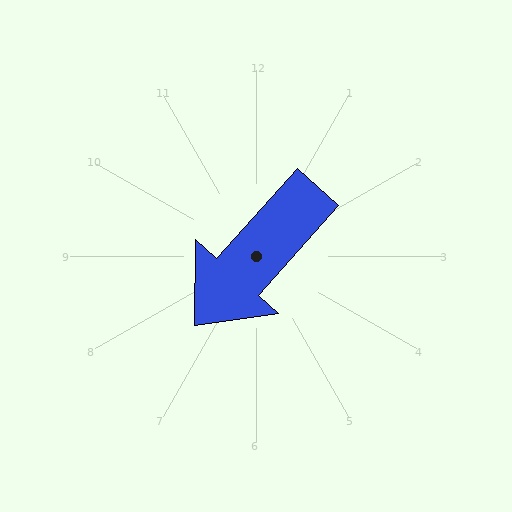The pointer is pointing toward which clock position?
Roughly 7 o'clock.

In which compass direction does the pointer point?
Southwest.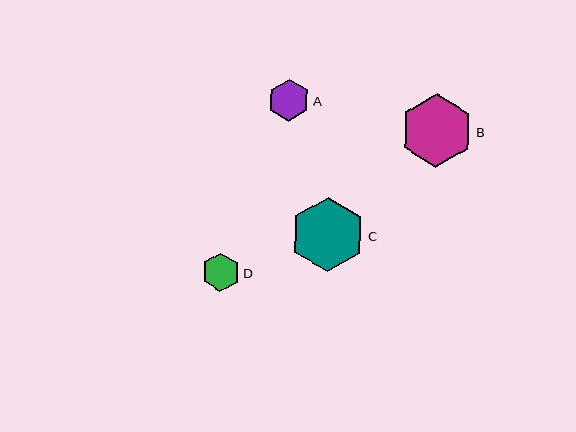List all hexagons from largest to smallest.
From largest to smallest: C, B, A, D.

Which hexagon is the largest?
Hexagon C is the largest with a size of approximately 74 pixels.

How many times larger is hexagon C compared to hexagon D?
Hexagon C is approximately 1.9 times the size of hexagon D.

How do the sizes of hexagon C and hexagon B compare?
Hexagon C and hexagon B are approximately the same size.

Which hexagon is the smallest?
Hexagon D is the smallest with a size of approximately 39 pixels.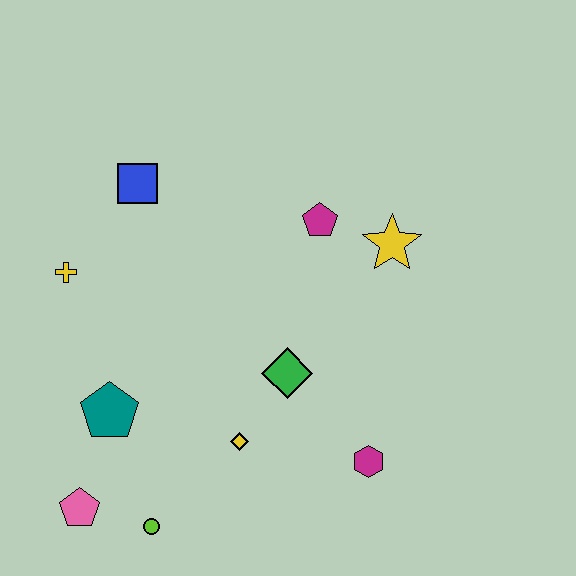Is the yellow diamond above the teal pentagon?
No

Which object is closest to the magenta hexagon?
The green diamond is closest to the magenta hexagon.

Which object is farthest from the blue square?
The magenta hexagon is farthest from the blue square.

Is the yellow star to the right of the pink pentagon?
Yes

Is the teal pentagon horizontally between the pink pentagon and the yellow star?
Yes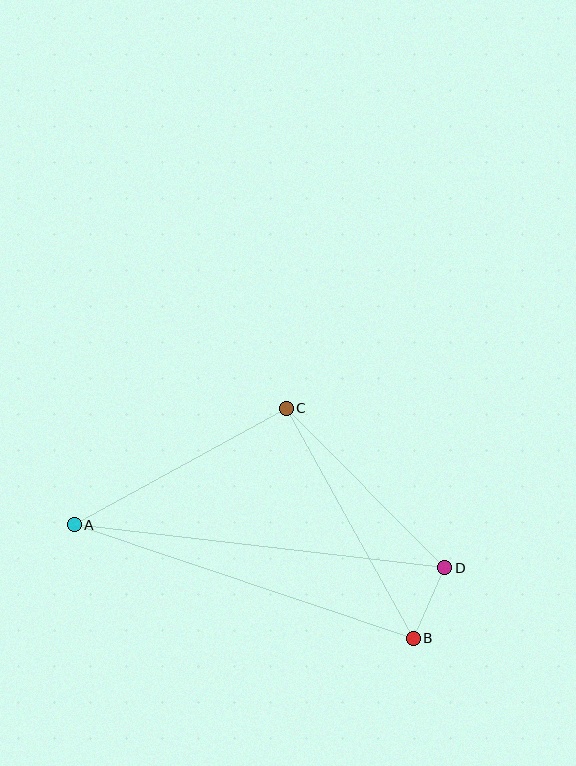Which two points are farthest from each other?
Points A and D are farthest from each other.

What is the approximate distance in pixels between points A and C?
The distance between A and C is approximately 242 pixels.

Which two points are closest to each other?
Points B and D are closest to each other.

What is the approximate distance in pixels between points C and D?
The distance between C and D is approximately 225 pixels.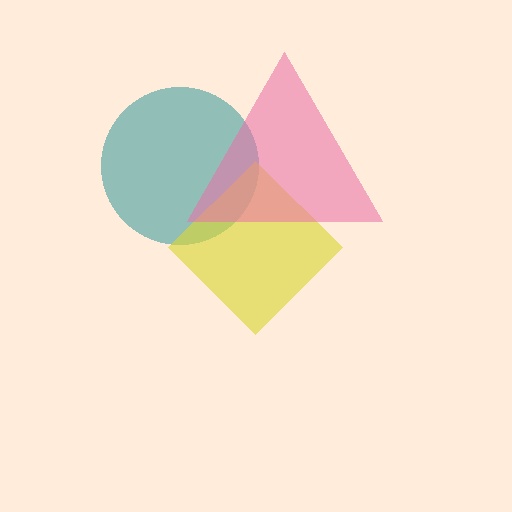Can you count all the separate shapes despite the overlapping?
Yes, there are 3 separate shapes.